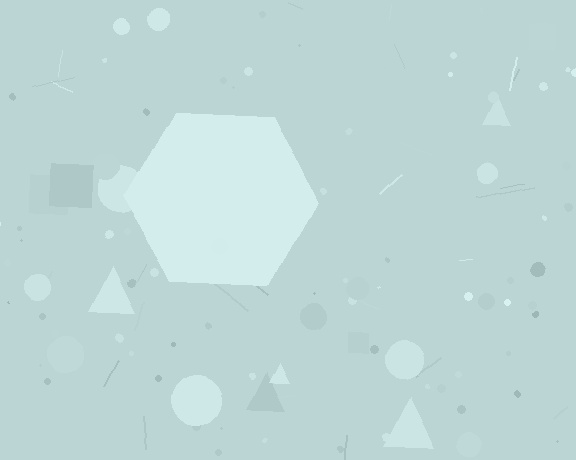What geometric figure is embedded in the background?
A hexagon is embedded in the background.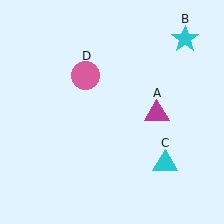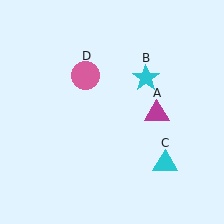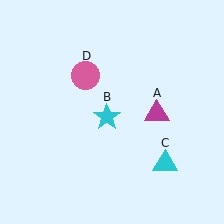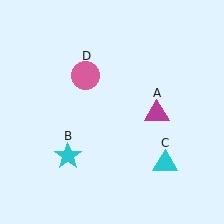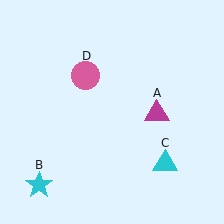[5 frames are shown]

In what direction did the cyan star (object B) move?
The cyan star (object B) moved down and to the left.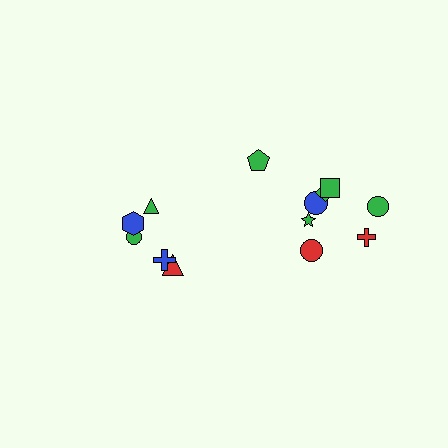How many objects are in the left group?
There are 5 objects.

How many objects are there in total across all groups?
There are 13 objects.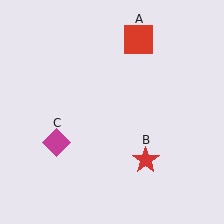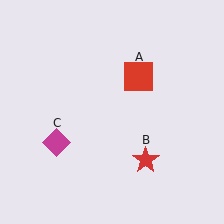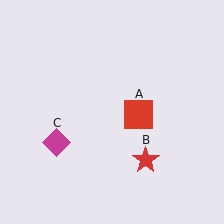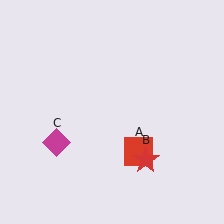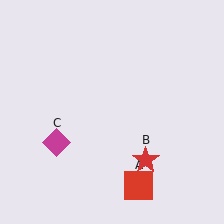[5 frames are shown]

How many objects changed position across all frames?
1 object changed position: red square (object A).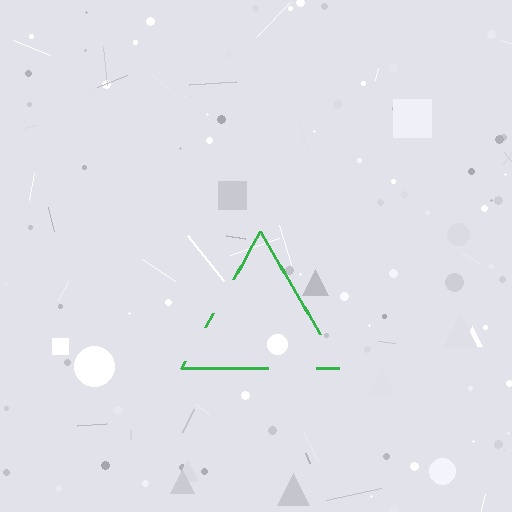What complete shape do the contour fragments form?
The contour fragments form a triangle.